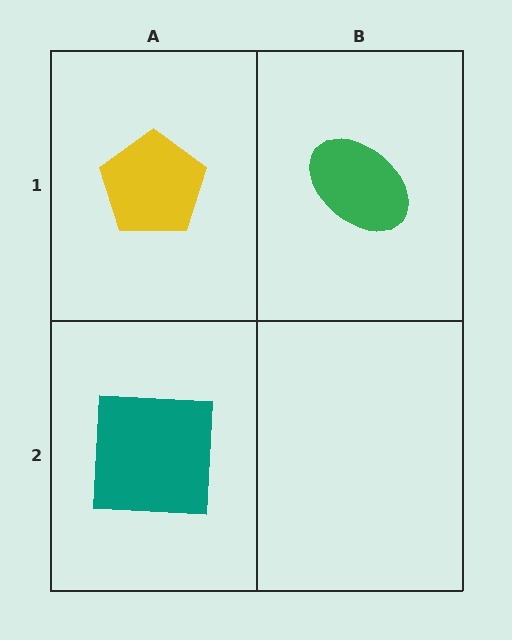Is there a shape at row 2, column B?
No, that cell is empty.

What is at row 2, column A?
A teal square.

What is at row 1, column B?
A green ellipse.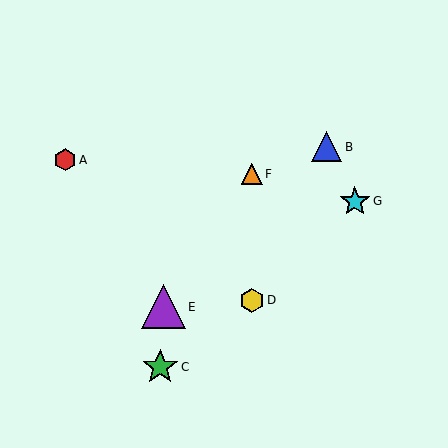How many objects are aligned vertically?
2 objects (D, F) are aligned vertically.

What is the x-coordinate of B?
Object B is at x≈327.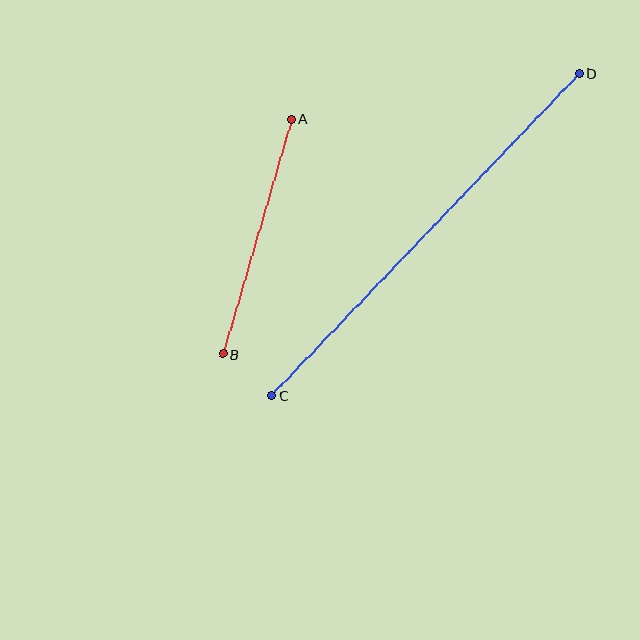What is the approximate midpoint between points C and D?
The midpoint is at approximately (426, 234) pixels.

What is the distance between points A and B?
The distance is approximately 245 pixels.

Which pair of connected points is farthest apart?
Points C and D are farthest apart.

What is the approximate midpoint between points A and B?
The midpoint is at approximately (257, 237) pixels.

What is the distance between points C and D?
The distance is approximately 445 pixels.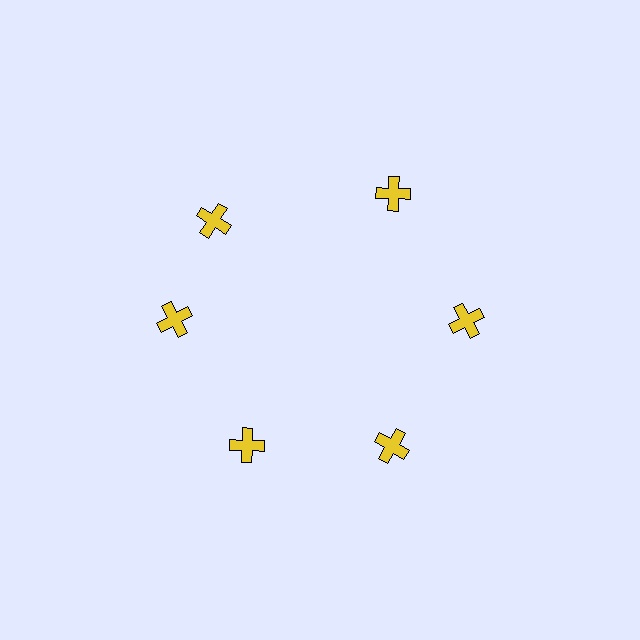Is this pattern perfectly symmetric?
No. The 6 yellow crosses are arranged in a ring, but one element near the 11 o'clock position is rotated out of alignment along the ring, breaking the 6-fold rotational symmetry.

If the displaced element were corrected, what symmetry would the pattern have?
It would have 6-fold rotational symmetry — the pattern would map onto itself every 60 degrees.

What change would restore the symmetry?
The symmetry would be restored by rotating it back into even spacing with its neighbors so that all 6 crosses sit at equal angles and equal distance from the center.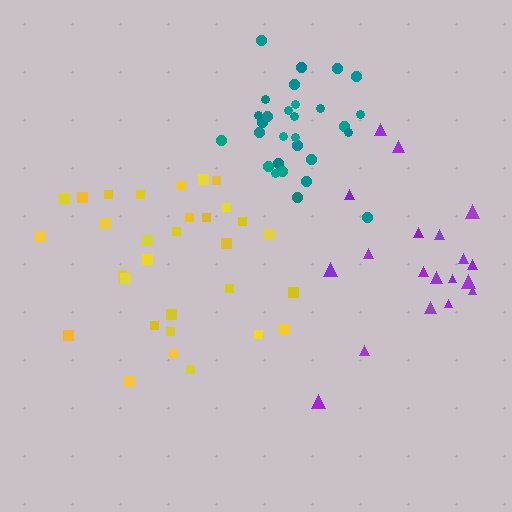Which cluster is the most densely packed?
Teal.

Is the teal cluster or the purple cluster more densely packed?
Teal.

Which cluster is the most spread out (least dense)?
Purple.